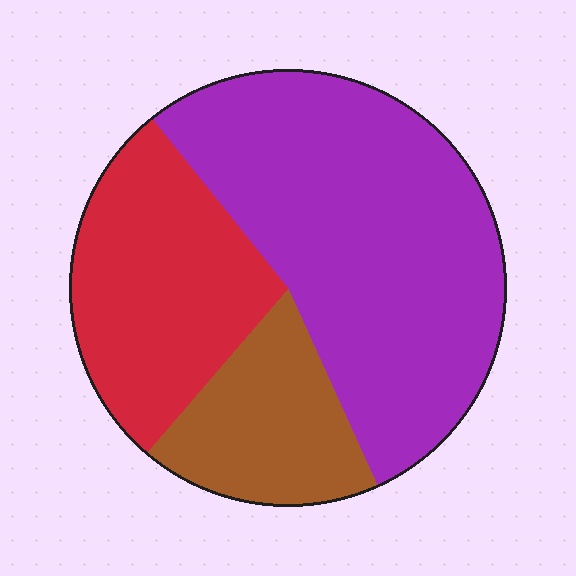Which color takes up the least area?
Brown, at roughly 20%.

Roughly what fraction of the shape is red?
Red takes up between a quarter and a half of the shape.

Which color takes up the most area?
Purple, at roughly 55%.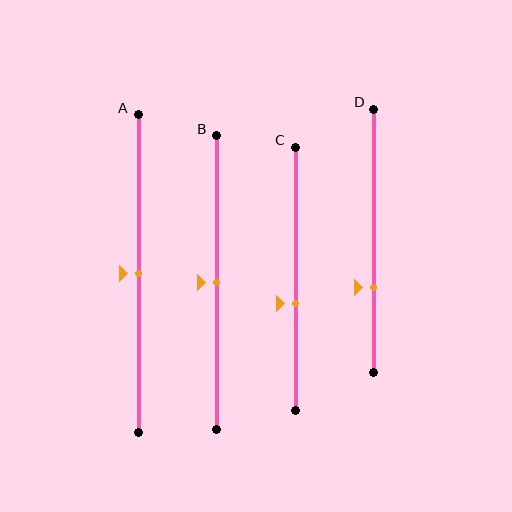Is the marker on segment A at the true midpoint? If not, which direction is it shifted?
Yes, the marker on segment A is at the true midpoint.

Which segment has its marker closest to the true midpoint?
Segment A has its marker closest to the true midpoint.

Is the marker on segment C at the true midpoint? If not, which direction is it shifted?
No, the marker on segment C is shifted downward by about 9% of the segment length.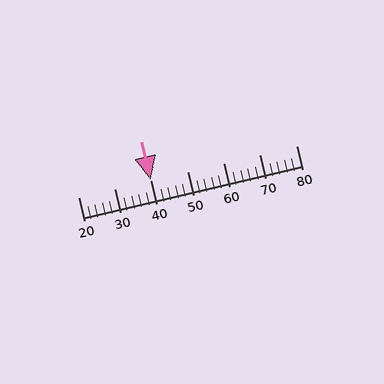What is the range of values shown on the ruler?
The ruler shows values from 20 to 80.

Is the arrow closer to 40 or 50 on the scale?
The arrow is closer to 40.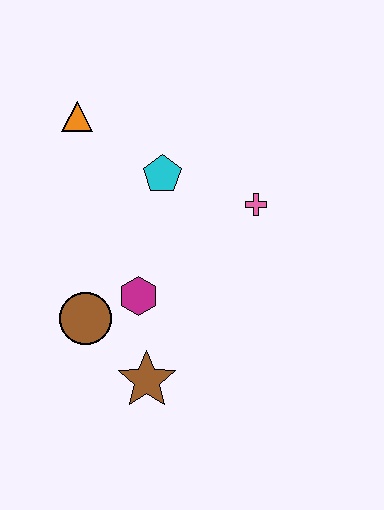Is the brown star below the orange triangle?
Yes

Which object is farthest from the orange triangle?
The brown star is farthest from the orange triangle.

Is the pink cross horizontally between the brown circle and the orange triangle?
No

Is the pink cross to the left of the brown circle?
No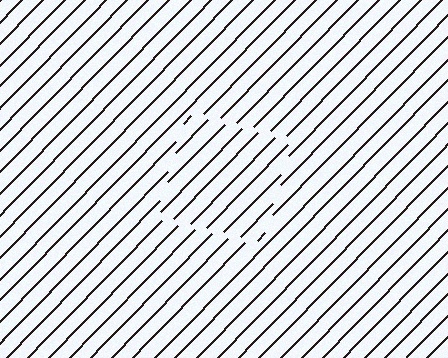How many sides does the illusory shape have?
4 sides — the line-ends trace a square.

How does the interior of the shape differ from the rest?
The interior of the shape contains the same grating, shifted by half a period — the contour is defined by the phase discontinuity where line-ends from the inner and outer gratings abut.